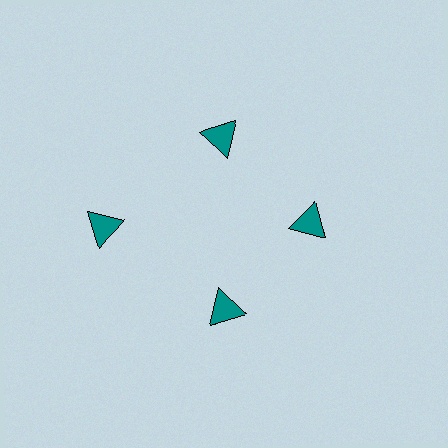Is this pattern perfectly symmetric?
No. The 4 teal triangles are arranged in a ring, but one element near the 9 o'clock position is pushed outward from the center, breaking the 4-fold rotational symmetry.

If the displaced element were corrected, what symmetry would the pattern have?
It would have 4-fold rotational symmetry — the pattern would map onto itself every 90 degrees.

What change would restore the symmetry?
The symmetry would be restored by moving it inward, back onto the ring so that all 4 triangles sit at equal angles and equal distance from the center.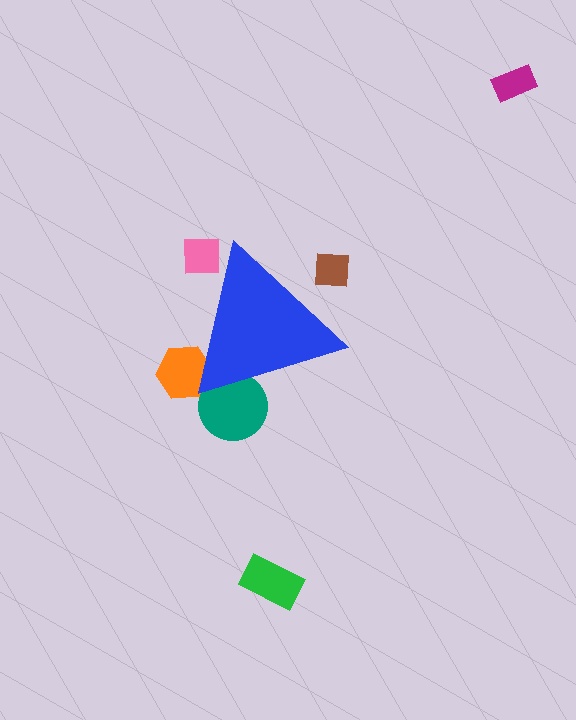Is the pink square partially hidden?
Yes, the pink square is partially hidden behind the blue triangle.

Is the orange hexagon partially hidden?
Yes, the orange hexagon is partially hidden behind the blue triangle.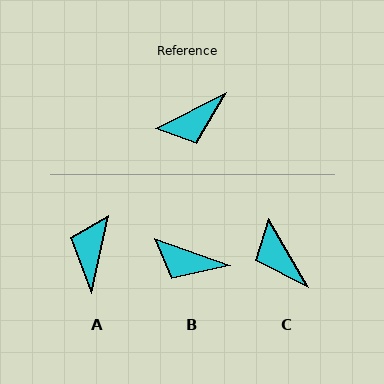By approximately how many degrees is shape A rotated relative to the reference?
Approximately 130 degrees clockwise.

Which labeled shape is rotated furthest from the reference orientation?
A, about 130 degrees away.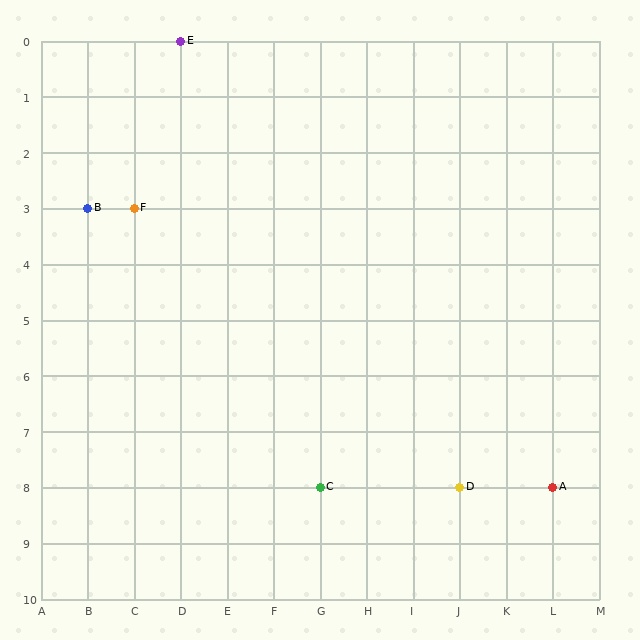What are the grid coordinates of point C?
Point C is at grid coordinates (G, 8).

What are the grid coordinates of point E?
Point E is at grid coordinates (D, 0).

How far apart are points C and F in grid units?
Points C and F are 4 columns and 5 rows apart (about 6.4 grid units diagonally).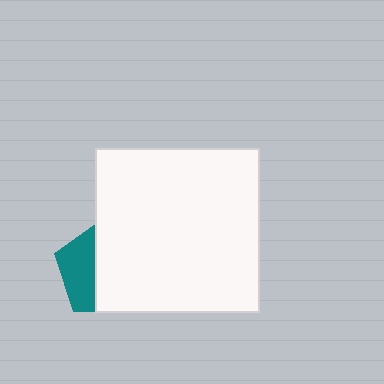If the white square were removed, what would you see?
You would see the complete teal pentagon.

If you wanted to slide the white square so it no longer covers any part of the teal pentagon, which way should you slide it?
Slide it right — that is the most direct way to separate the two shapes.